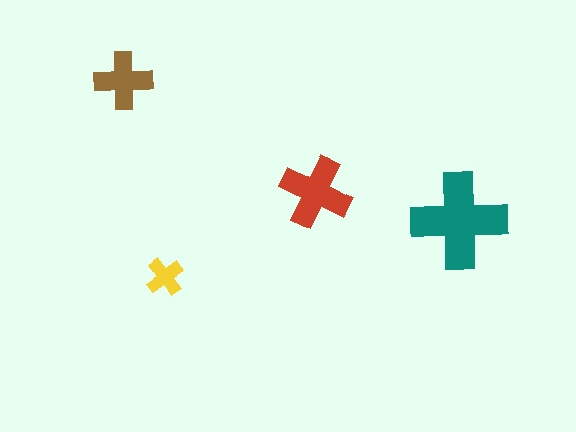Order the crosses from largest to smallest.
the teal one, the red one, the brown one, the yellow one.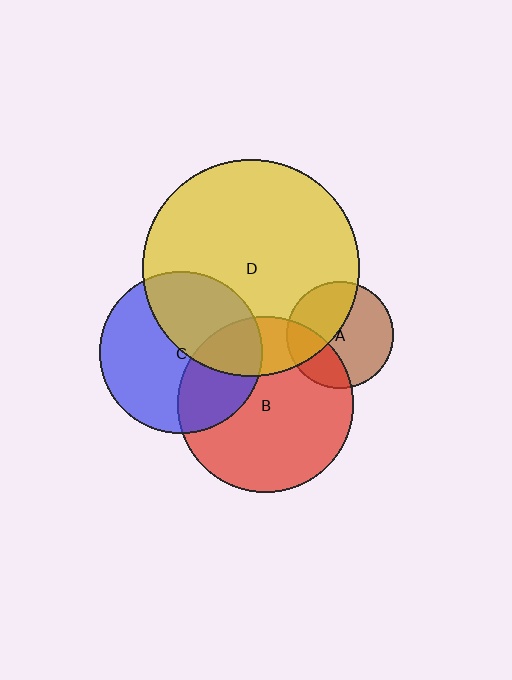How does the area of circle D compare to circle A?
Approximately 4.1 times.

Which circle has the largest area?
Circle D (yellow).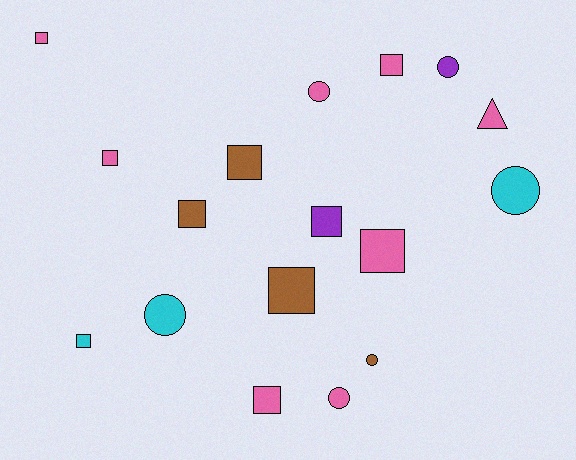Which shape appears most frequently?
Square, with 10 objects.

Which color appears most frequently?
Pink, with 8 objects.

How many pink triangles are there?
There is 1 pink triangle.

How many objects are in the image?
There are 17 objects.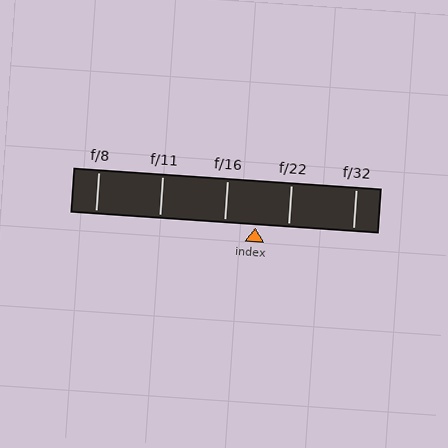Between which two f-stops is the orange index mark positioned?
The index mark is between f/16 and f/22.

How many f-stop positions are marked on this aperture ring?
There are 5 f-stop positions marked.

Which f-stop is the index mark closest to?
The index mark is closest to f/16.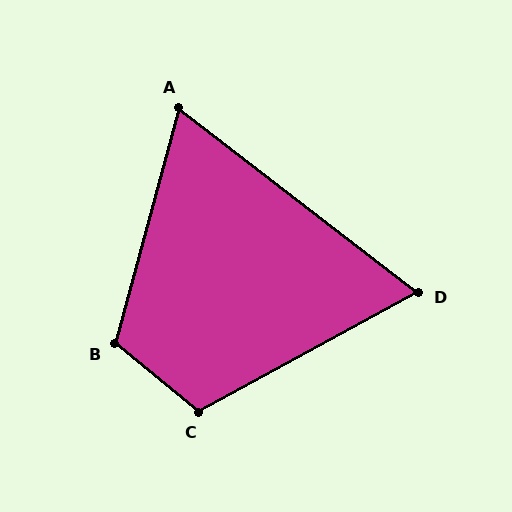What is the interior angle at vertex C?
Approximately 112 degrees (obtuse).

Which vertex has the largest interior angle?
B, at approximately 114 degrees.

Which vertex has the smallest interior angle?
D, at approximately 66 degrees.